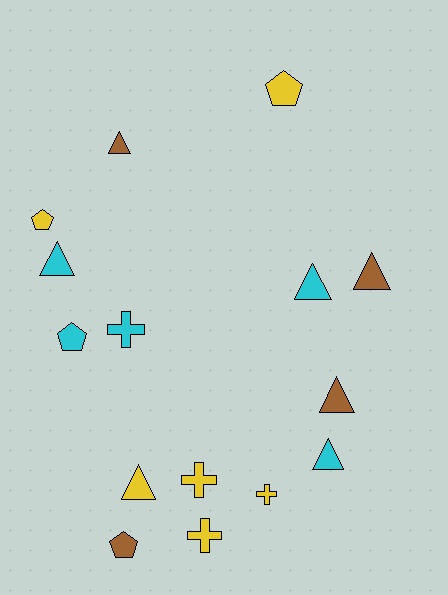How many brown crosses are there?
There are no brown crosses.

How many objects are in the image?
There are 15 objects.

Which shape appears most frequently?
Triangle, with 7 objects.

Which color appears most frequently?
Yellow, with 6 objects.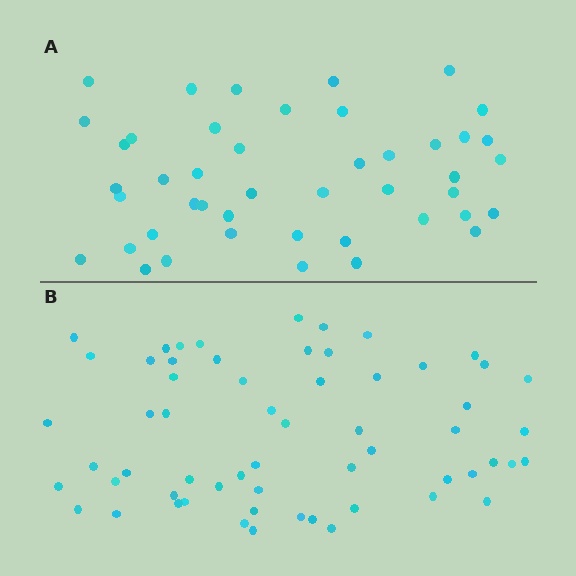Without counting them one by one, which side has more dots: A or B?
Region B (the bottom region) has more dots.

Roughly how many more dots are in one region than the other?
Region B has approximately 15 more dots than region A.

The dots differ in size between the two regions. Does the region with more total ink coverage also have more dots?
No. Region A has more total ink coverage because its dots are larger, but region B actually contains more individual dots. Total area can be misleading — the number of items is what matters here.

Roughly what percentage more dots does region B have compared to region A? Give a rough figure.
About 35% more.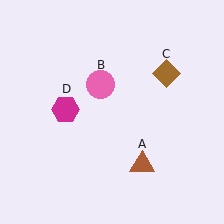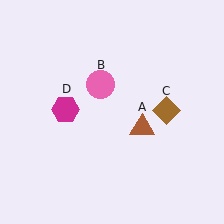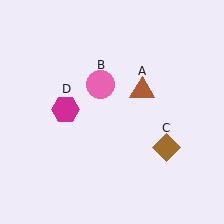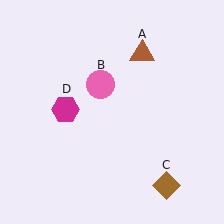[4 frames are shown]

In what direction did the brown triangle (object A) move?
The brown triangle (object A) moved up.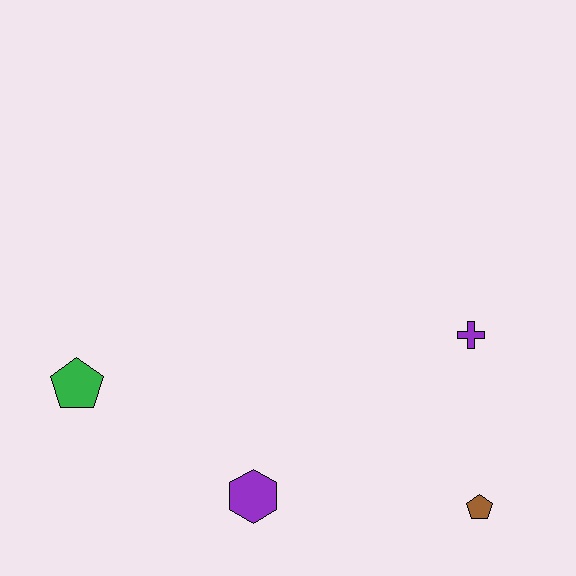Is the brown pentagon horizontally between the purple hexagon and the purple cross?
No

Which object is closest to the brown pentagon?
The purple cross is closest to the brown pentagon.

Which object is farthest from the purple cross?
The green pentagon is farthest from the purple cross.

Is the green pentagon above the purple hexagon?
Yes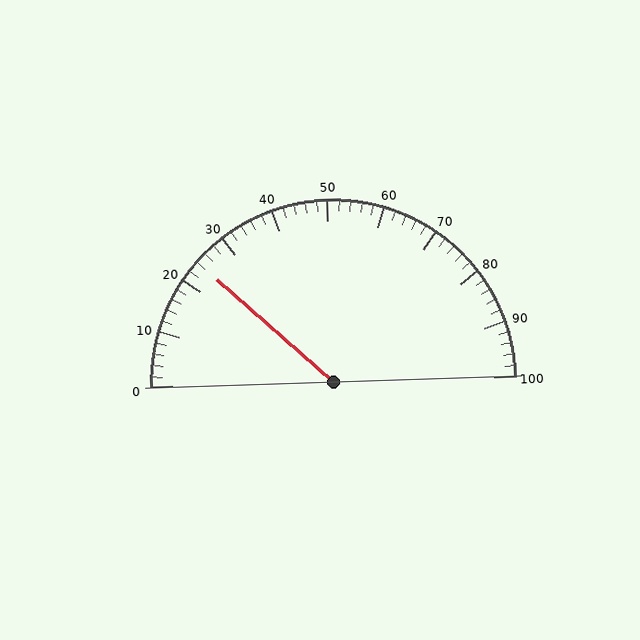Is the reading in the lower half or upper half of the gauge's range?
The reading is in the lower half of the range (0 to 100).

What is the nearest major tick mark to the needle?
The nearest major tick mark is 20.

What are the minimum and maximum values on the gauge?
The gauge ranges from 0 to 100.